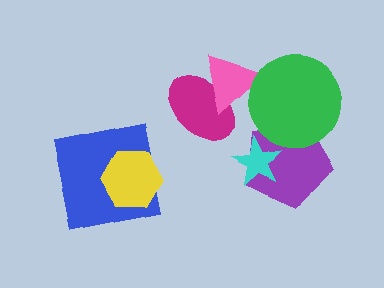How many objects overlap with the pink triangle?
2 objects overlap with the pink triangle.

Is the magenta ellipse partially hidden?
Yes, it is partially covered by another shape.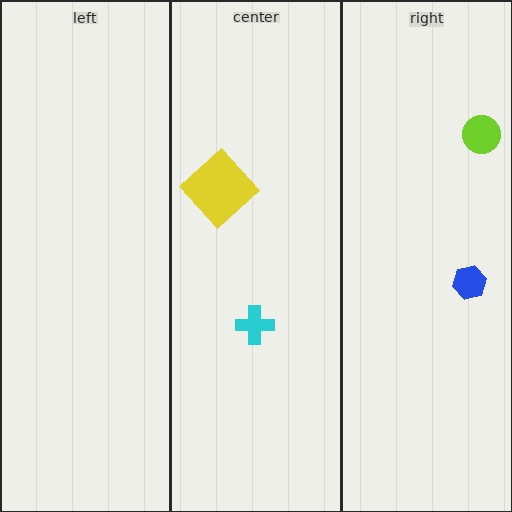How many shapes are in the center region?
2.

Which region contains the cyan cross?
The center region.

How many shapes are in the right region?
2.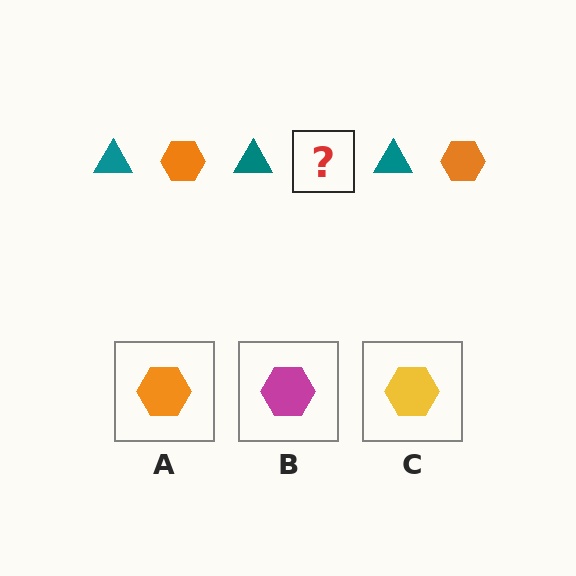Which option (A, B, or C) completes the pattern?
A.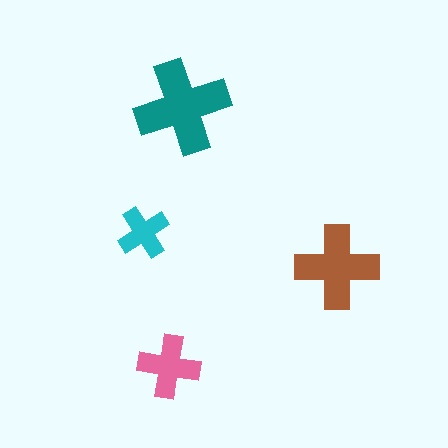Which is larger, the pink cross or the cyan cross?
The pink one.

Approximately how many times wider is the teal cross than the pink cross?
About 1.5 times wider.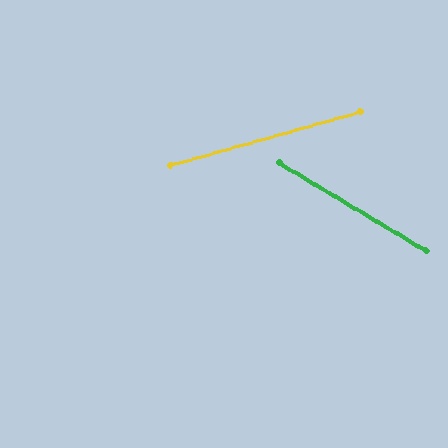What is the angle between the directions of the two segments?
Approximately 46 degrees.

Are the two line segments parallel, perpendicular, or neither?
Neither parallel nor perpendicular — they differ by about 46°.